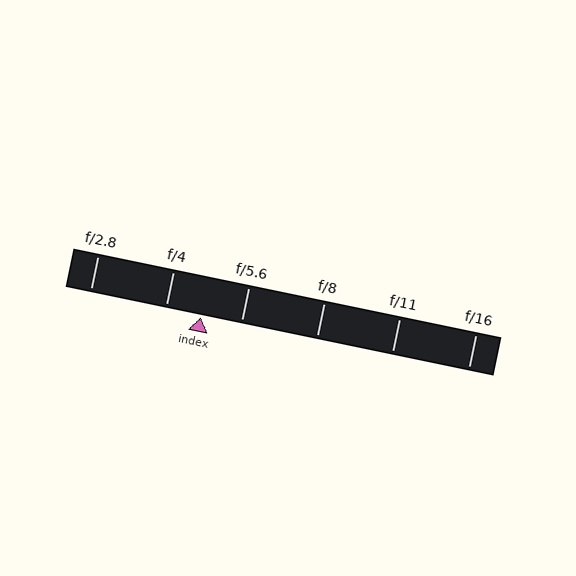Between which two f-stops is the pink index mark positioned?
The index mark is between f/4 and f/5.6.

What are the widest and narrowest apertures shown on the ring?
The widest aperture shown is f/2.8 and the narrowest is f/16.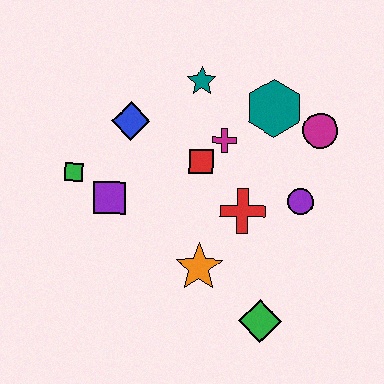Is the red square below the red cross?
No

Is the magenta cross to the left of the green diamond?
Yes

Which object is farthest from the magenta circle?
The green square is farthest from the magenta circle.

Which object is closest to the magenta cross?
The red square is closest to the magenta cross.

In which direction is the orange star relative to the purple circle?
The orange star is to the left of the purple circle.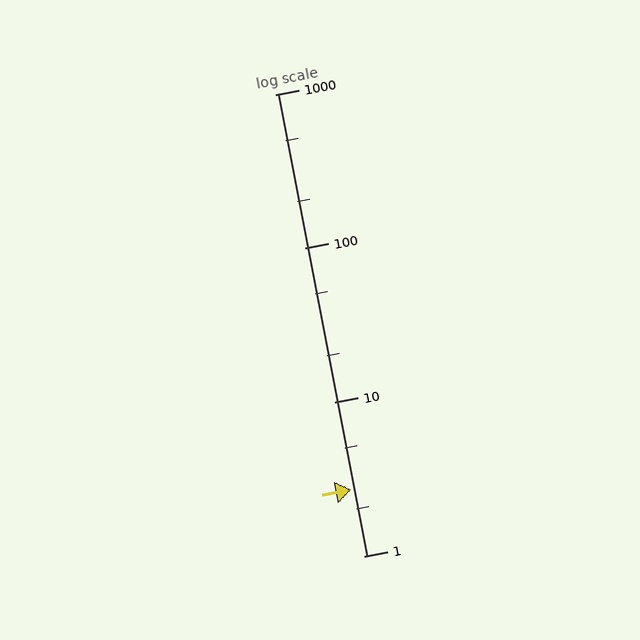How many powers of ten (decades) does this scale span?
The scale spans 3 decades, from 1 to 1000.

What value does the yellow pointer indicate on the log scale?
The pointer indicates approximately 2.7.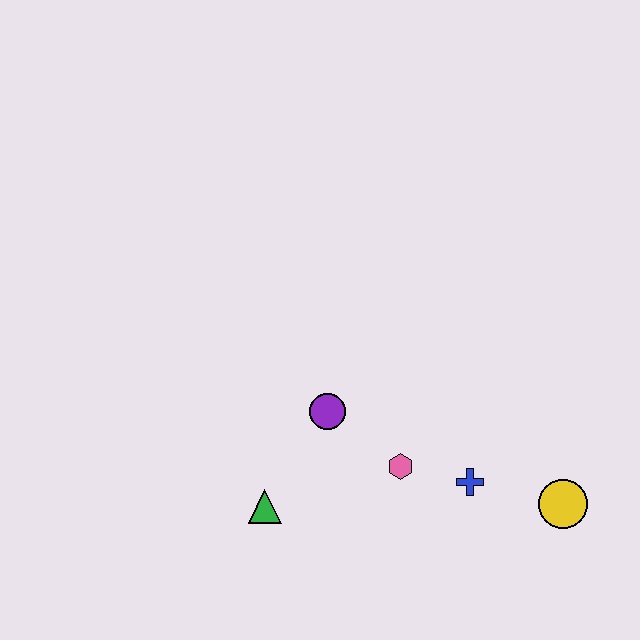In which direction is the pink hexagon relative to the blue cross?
The pink hexagon is to the left of the blue cross.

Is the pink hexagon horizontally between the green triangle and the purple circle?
No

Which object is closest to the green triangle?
The purple circle is closest to the green triangle.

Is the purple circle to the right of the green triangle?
Yes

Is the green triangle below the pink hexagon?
Yes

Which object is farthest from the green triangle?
The yellow circle is farthest from the green triangle.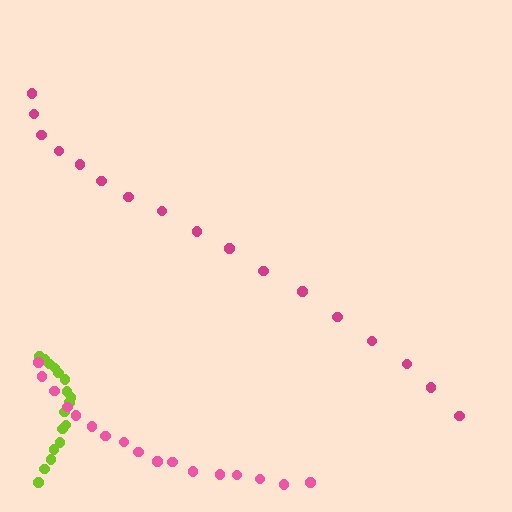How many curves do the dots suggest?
There are 3 distinct paths.